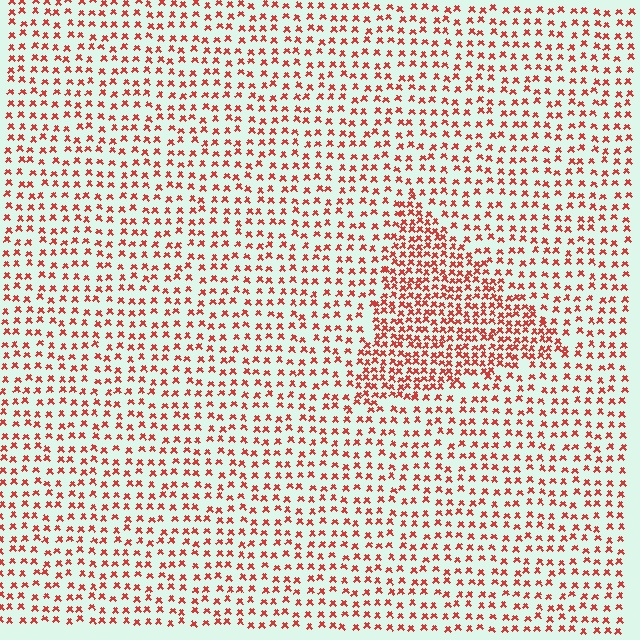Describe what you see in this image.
The image contains small red elements arranged at two different densities. A triangle-shaped region is visible where the elements are more densely packed than the surrounding area.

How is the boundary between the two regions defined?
The boundary is defined by a change in element density (approximately 1.9x ratio). All elements are the same color, size, and shape.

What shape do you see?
I see a triangle.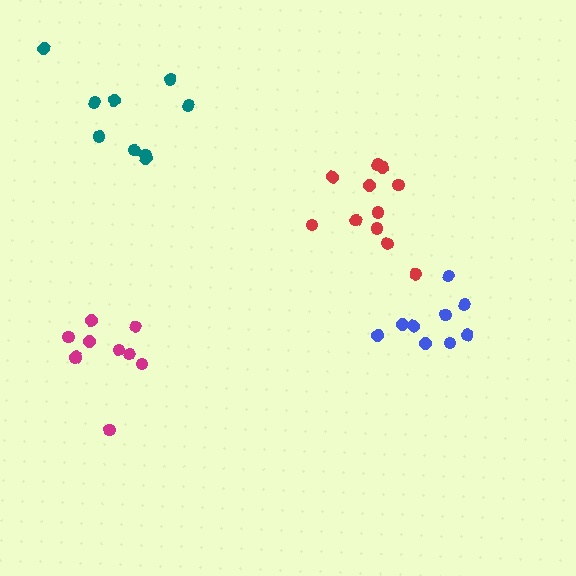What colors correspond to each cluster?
The clusters are colored: blue, red, teal, magenta.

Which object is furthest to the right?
The blue cluster is rightmost.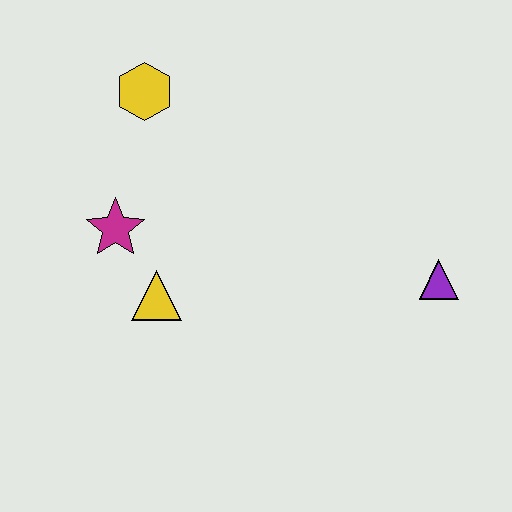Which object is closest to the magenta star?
The yellow triangle is closest to the magenta star.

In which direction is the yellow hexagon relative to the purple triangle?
The yellow hexagon is to the left of the purple triangle.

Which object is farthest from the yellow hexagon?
The purple triangle is farthest from the yellow hexagon.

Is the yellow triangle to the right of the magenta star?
Yes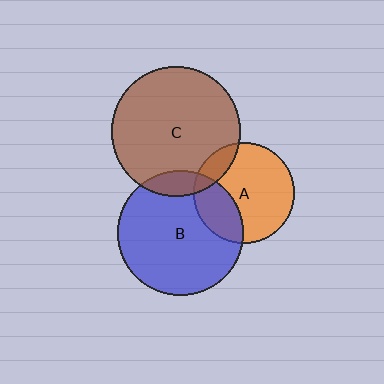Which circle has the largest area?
Circle C (brown).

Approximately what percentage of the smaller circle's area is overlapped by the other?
Approximately 10%.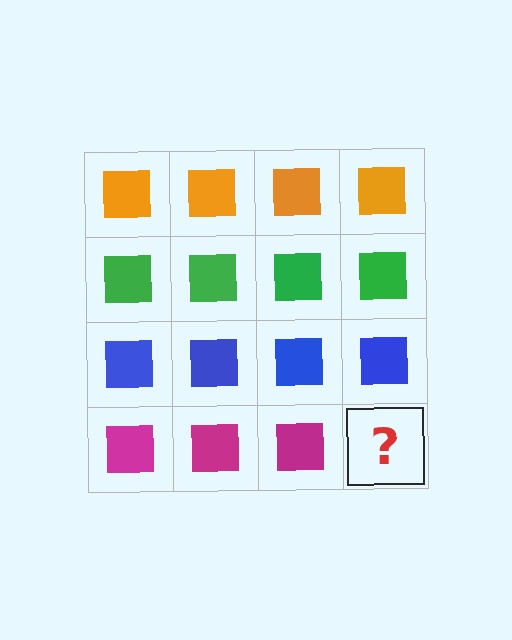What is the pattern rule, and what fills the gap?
The rule is that each row has a consistent color. The gap should be filled with a magenta square.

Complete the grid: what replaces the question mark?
The question mark should be replaced with a magenta square.